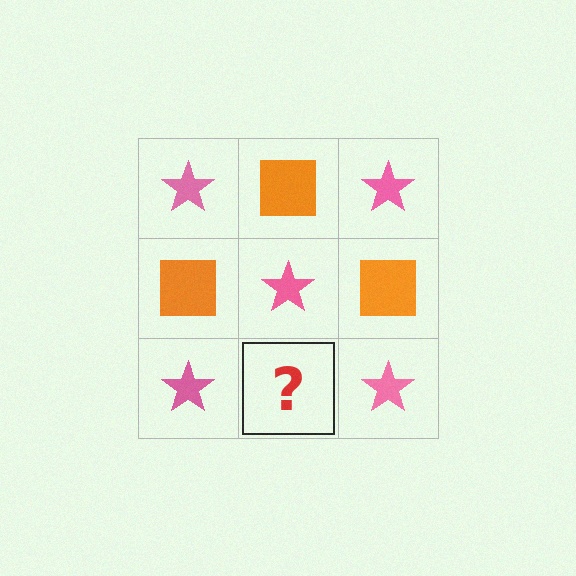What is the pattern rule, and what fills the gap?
The rule is that it alternates pink star and orange square in a checkerboard pattern. The gap should be filled with an orange square.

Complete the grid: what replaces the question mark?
The question mark should be replaced with an orange square.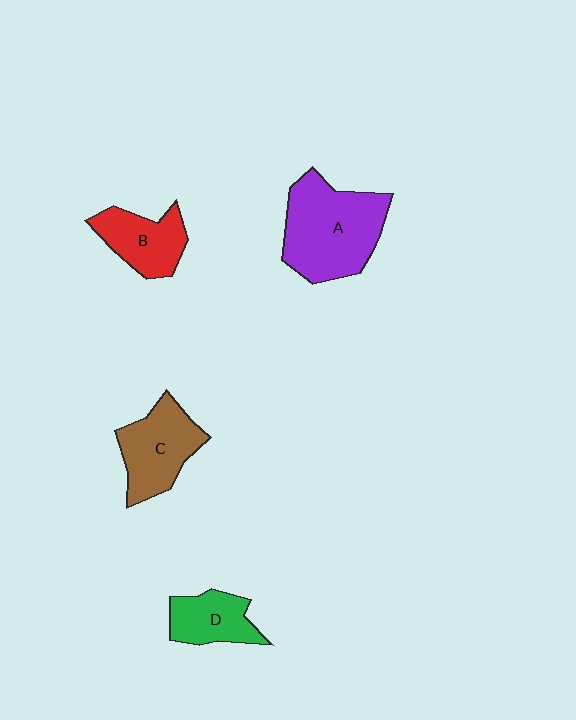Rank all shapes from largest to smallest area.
From largest to smallest: A (purple), C (brown), B (red), D (green).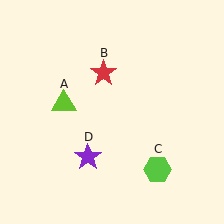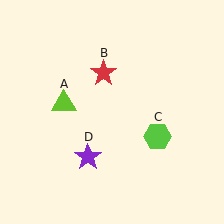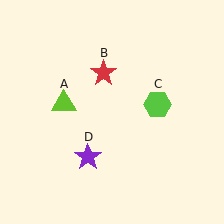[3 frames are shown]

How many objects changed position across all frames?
1 object changed position: lime hexagon (object C).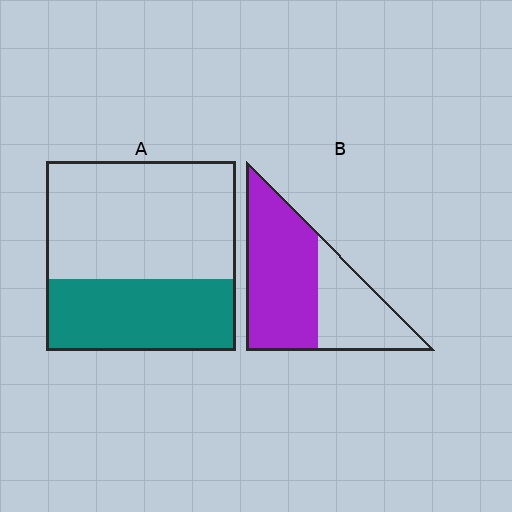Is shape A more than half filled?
No.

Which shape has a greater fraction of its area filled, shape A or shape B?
Shape B.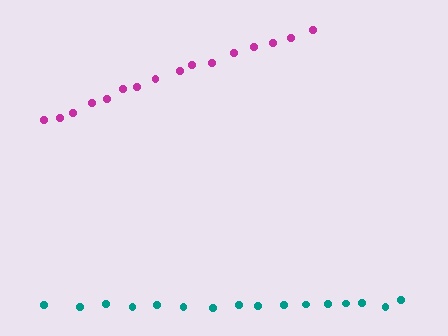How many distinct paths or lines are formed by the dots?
There are 2 distinct paths.